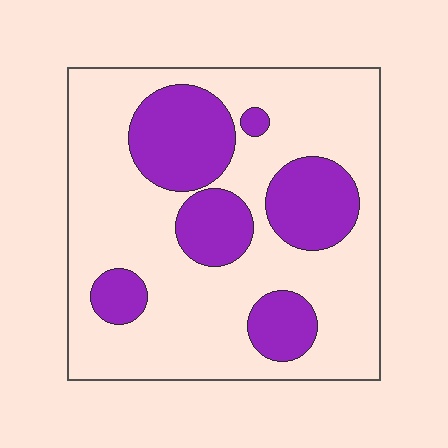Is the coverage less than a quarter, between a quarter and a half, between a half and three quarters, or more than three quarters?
Between a quarter and a half.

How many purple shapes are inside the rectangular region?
6.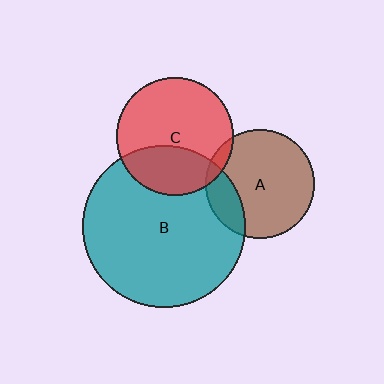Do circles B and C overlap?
Yes.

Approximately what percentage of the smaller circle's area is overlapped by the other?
Approximately 35%.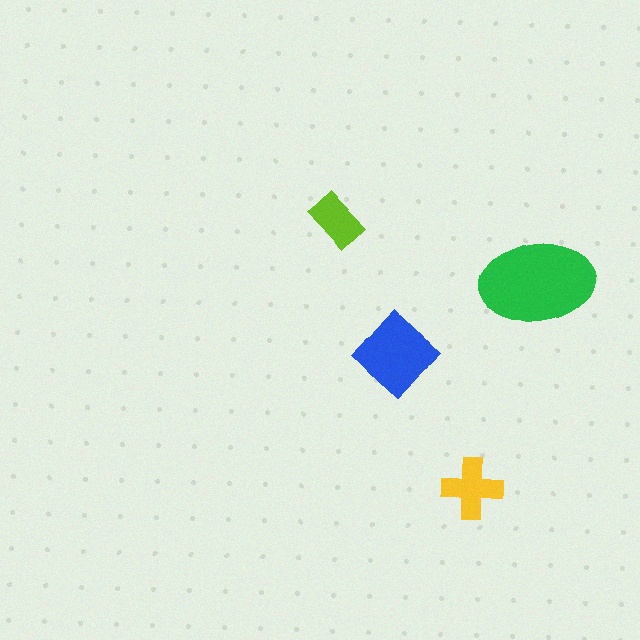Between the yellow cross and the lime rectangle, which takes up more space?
The yellow cross.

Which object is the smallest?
The lime rectangle.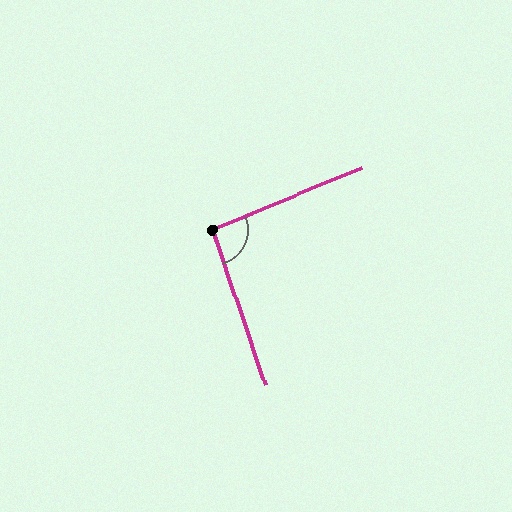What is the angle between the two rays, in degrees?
Approximately 94 degrees.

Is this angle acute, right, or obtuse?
It is approximately a right angle.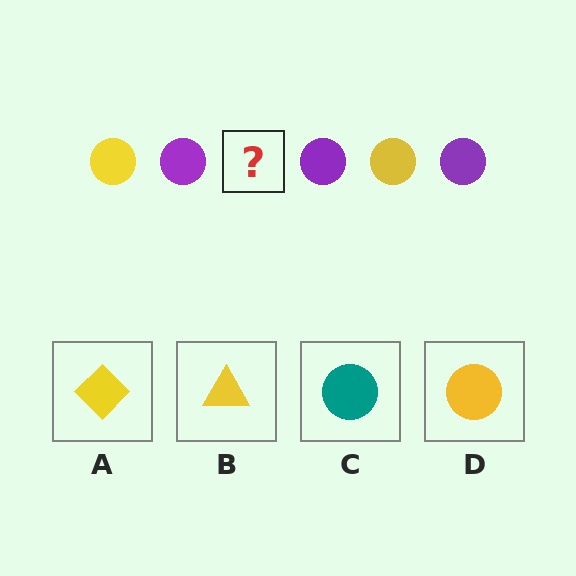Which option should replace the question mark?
Option D.